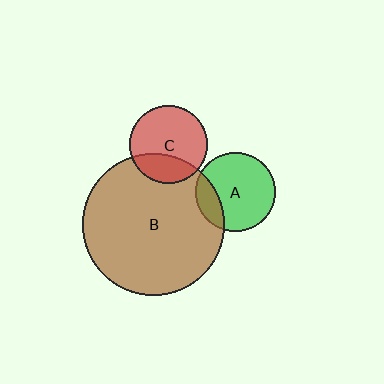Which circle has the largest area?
Circle B (brown).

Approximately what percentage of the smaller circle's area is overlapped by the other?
Approximately 20%.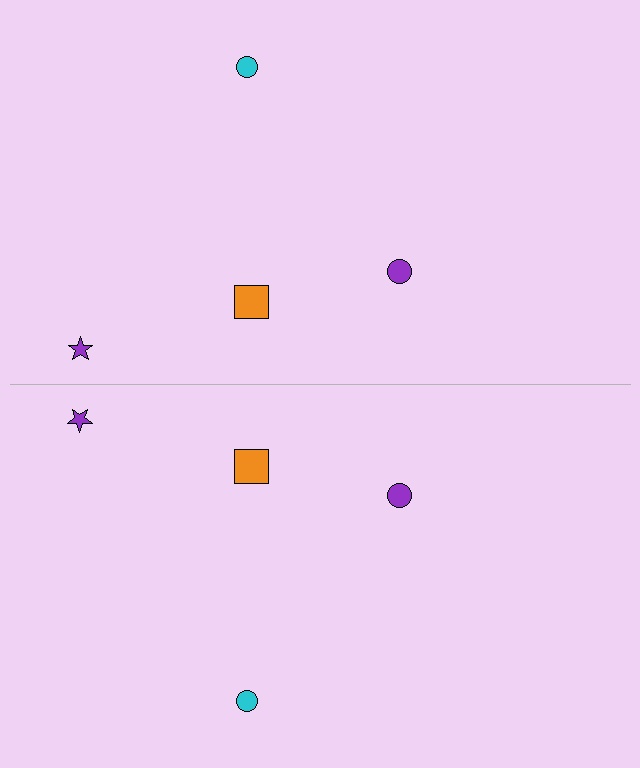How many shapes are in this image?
There are 8 shapes in this image.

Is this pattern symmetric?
Yes, this pattern has bilateral (reflection) symmetry.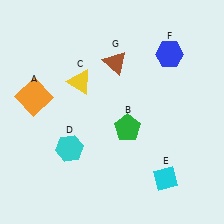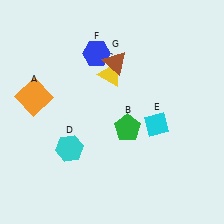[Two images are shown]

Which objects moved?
The objects that moved are: the yellow triangle (C), the cyan diamond (E), the blue hexagon (F).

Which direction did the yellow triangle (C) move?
The yellow triangle (C) moved right.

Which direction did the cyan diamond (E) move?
The cyan diamond (E) moved up.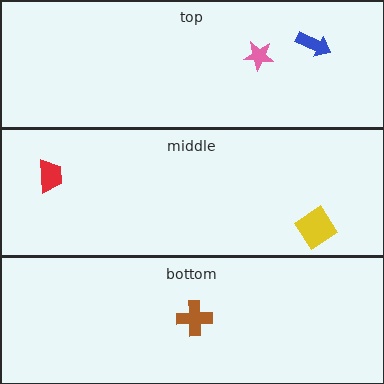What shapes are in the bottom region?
The brown cross.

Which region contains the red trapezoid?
The middle region.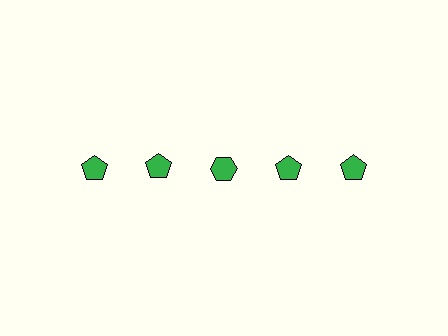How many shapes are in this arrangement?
There are 5 shapes arranged in a grid pattern.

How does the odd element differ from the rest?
It has a different shape: hexagon instead of pentagon.